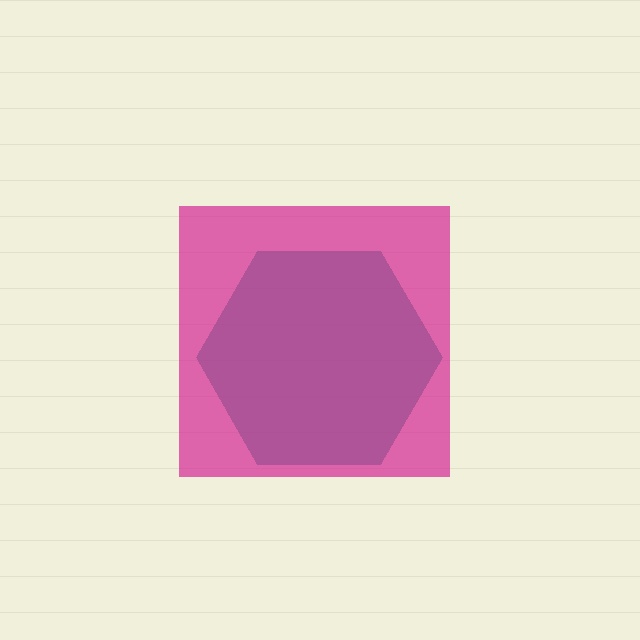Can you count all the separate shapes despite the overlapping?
Yes, there are 2 separate shapes.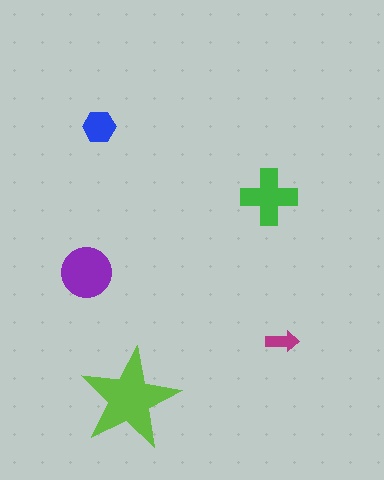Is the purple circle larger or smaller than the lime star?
Smaller.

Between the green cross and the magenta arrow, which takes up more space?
The green cross.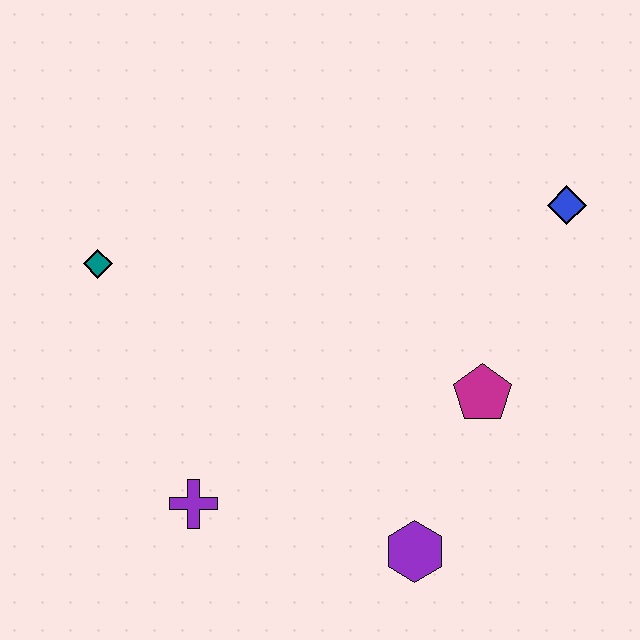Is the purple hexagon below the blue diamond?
Yes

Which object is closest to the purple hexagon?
The magenta pentagon is closest to the purple hexagon.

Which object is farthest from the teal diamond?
The blue diamond is farthest from the teal diamond.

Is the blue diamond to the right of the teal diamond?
Yes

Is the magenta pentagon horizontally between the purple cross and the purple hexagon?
No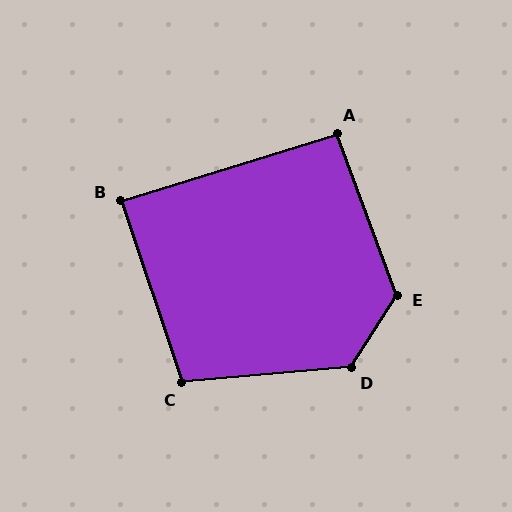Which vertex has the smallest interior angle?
B, at approximately 89 degrees.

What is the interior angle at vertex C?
Approximately 104 degrees (obtuse).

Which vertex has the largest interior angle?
D, at approximately 127 degrees.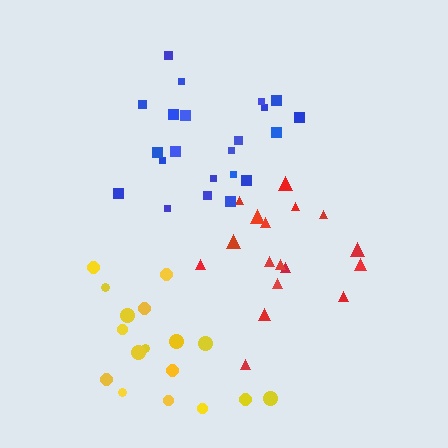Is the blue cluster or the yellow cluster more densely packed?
Yellow.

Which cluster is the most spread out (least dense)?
Blue.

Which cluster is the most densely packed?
Yellow.